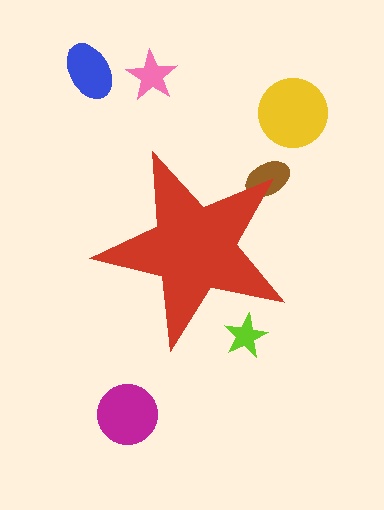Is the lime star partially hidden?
Yes, the lime star is partially hidden behind the red star.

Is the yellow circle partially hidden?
No, the yellow circle is fully visible.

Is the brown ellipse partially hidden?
Yes, the brown ellipse is partially hidden behind the red star.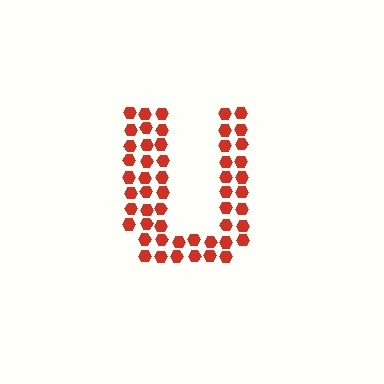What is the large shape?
The large shape is the letter U.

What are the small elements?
The small elements are hexagons.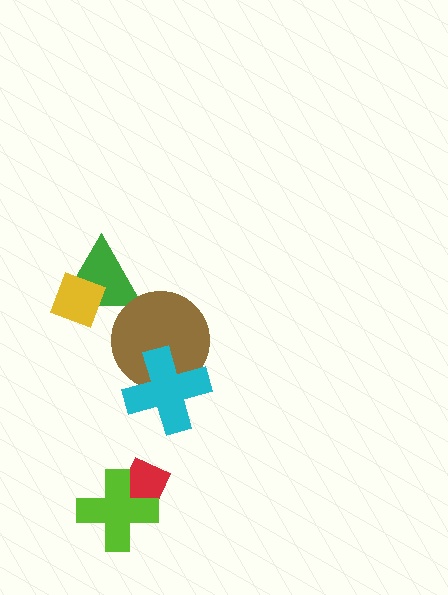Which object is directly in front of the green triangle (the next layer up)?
The brown circle is directly in front of the green triangle.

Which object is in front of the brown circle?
The cyan cross is in front of the brown circle.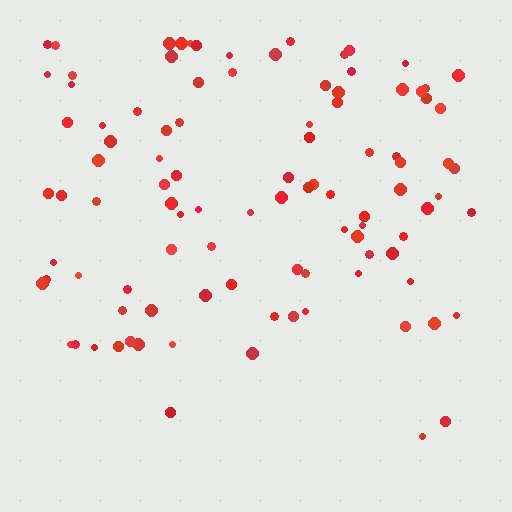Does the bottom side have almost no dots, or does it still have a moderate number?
Still a moderate number, just noticeably fewer than the top.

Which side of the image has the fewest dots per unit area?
The bottom.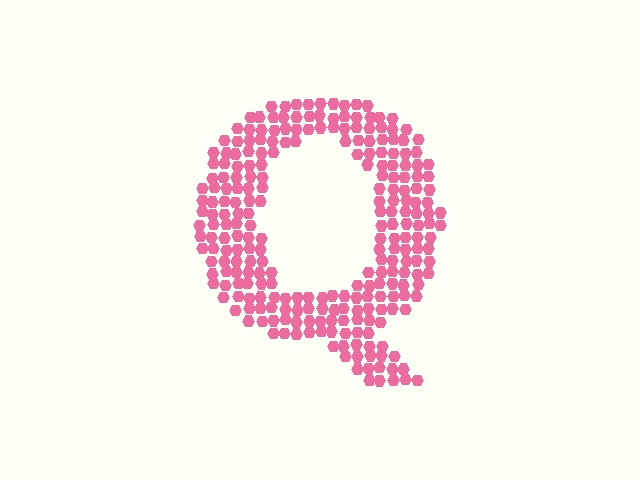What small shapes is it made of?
It is made of small hexagons.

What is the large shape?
The large shape is the letter Q.